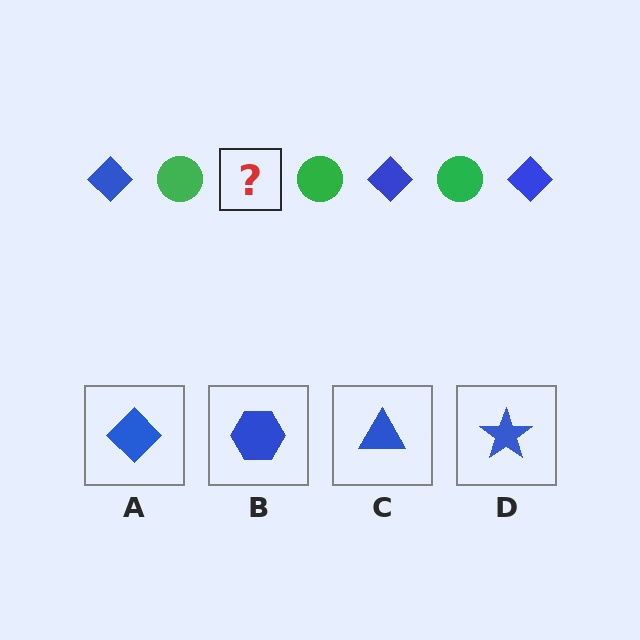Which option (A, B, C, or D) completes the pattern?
A.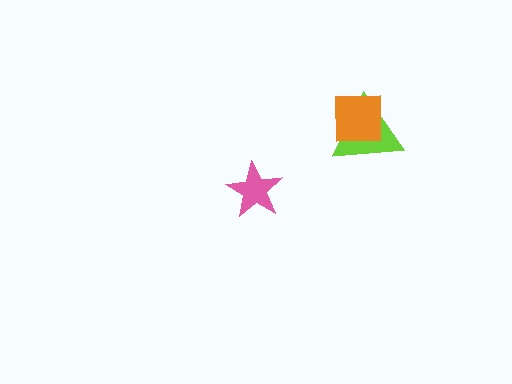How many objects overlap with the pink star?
0 objects overlap with the pink star.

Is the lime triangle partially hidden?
Yes, it is partially covered by another shape.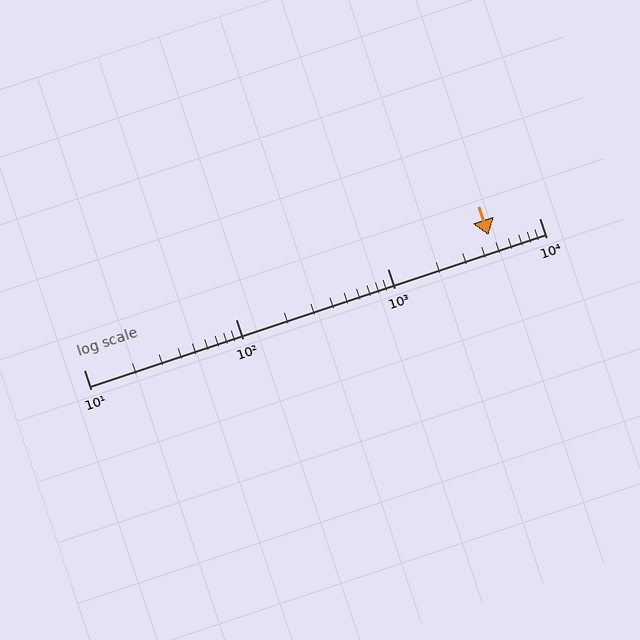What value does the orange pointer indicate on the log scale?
The pointer indicates approximately 4600.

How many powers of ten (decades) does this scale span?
The scale spans 3 decades, from 10 to 10000.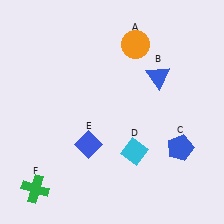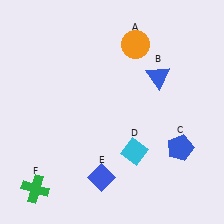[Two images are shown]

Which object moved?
The blue diamond (E) moved down.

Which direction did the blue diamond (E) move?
The blue diamond (E) moved down.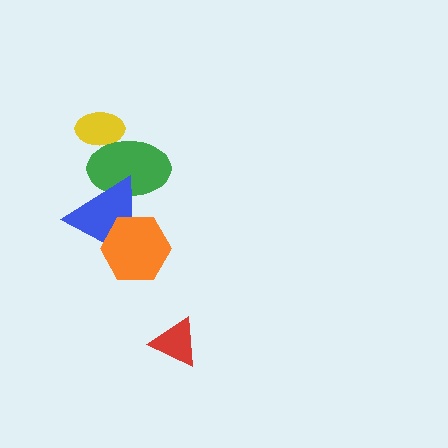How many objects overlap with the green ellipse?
2 objects overlap with the green ellipse.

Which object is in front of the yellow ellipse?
The green ellipse is in front of the yellow ellipse.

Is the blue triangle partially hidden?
Yes, it is partially covered by another shape.